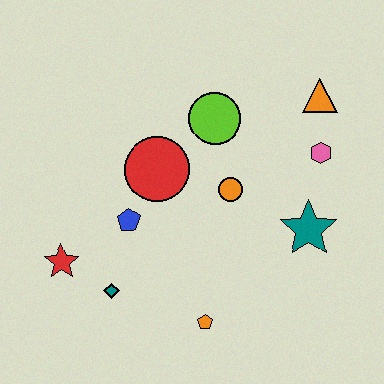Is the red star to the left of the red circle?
Yes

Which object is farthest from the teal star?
The red star is farthest from the teal star.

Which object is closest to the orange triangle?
The pink hexagon is closest to the orange triangle.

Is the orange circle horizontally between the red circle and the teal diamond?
No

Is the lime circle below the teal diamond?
No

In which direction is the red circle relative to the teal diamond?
The red circle is above the teal diamond.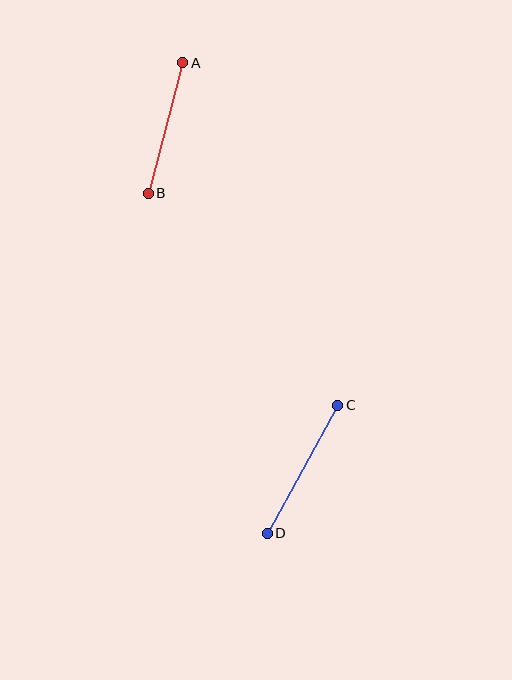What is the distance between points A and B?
The distance is approximately 135 pixels.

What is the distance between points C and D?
The distance is approximately 146 pixels.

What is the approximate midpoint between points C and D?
The midpoint is at approximately (303, 469) pixels.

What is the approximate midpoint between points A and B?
The midpoint is at approximately (166, 128) pixels.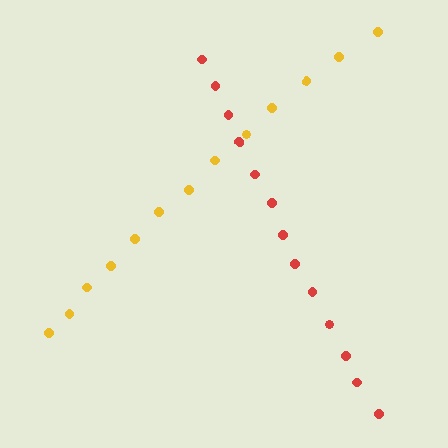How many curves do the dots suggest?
There are 2 distinct paths.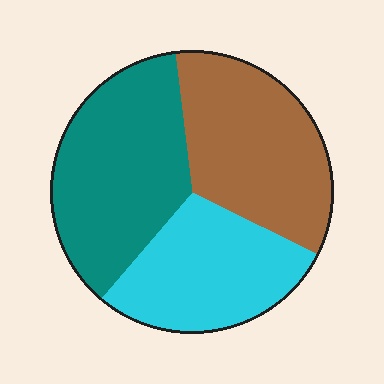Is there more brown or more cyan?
Brown.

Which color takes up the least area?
Cyan, at roughly 30%.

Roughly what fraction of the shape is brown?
Brown takes up about one third (1/3) of the shape.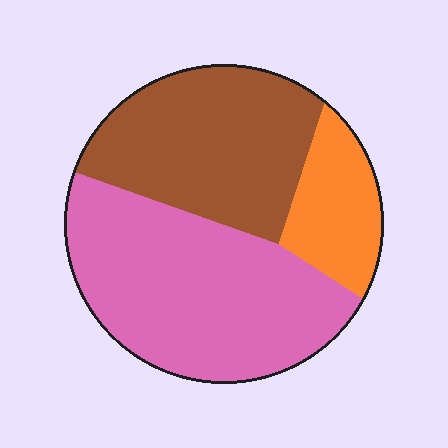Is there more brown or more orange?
Brown.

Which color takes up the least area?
Orange, at roughly 15%.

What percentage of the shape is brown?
Brown takes up about three eighths (3/8) of the shape.